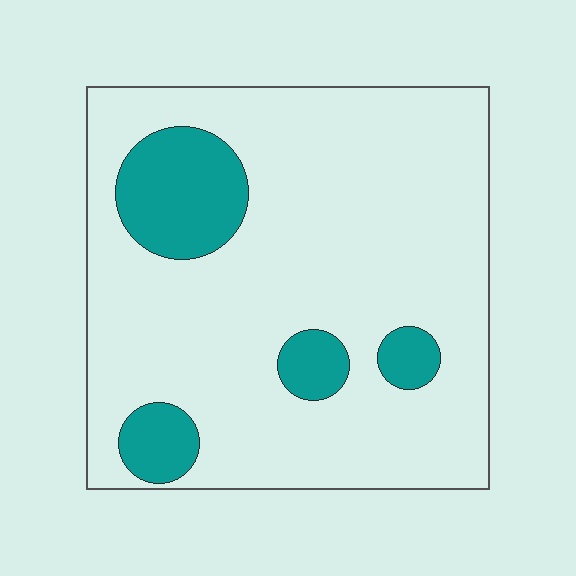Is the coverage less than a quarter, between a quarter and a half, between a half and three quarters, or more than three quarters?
Less than a quarter.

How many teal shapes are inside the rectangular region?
4.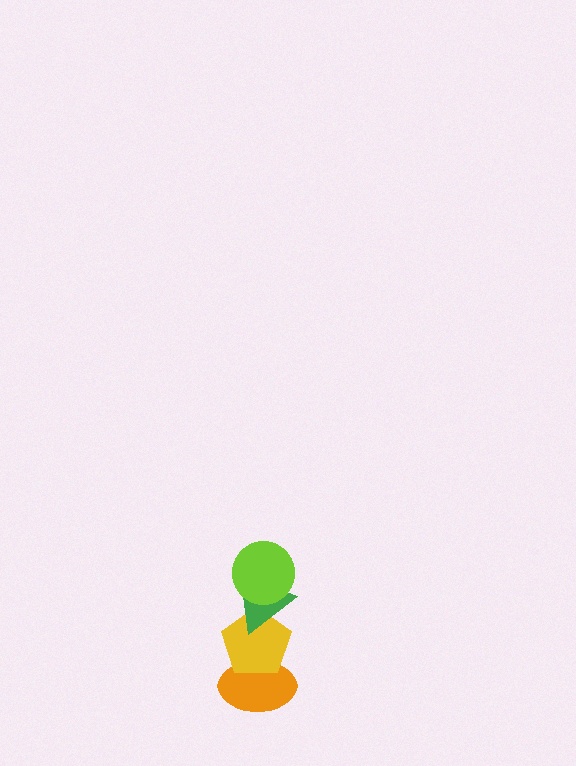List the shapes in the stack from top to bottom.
From top to bottom: the lime circle, the green triangle, the yellow pentagon, the orange ellipse.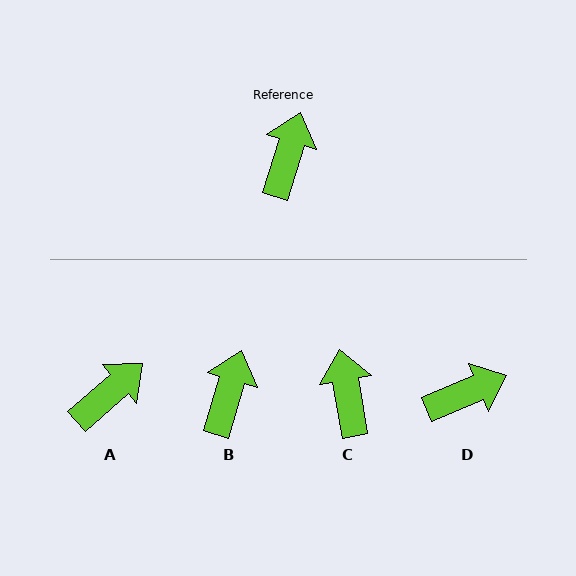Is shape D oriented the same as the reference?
No, it is off by about 50 degrees.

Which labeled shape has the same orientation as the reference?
B.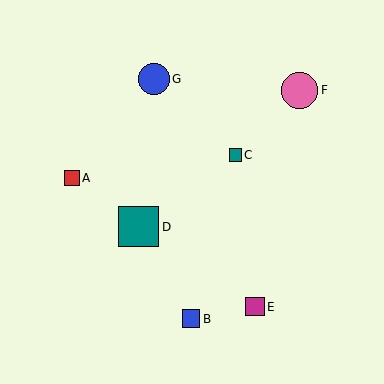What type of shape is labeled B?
Shape B is a blue square.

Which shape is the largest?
The teal square (labeled D) is the largest.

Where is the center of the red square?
The center of the red square is at (72, 178).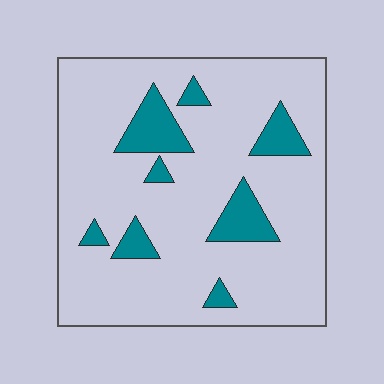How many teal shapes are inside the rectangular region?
8.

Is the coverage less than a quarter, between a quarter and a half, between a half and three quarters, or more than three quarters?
Less than a quarter.